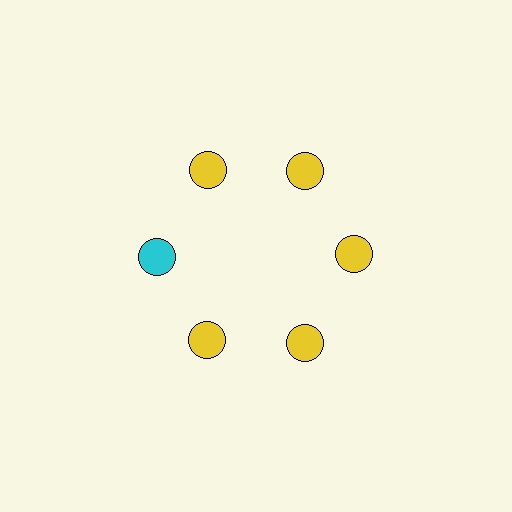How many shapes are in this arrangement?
There are 6 shapes arranged in a ring pattern.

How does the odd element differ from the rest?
It has a different color: cyan instead of yellow.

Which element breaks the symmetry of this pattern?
The cyan circle at roughly the 9 o'clock position breaks the symmetry. All other shapes are yellow circles.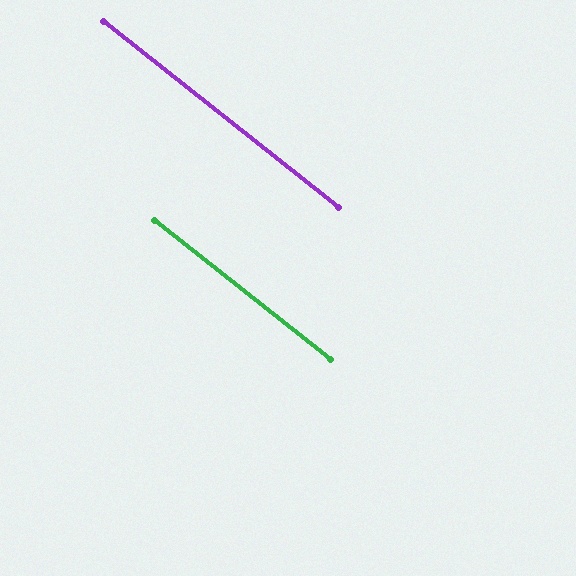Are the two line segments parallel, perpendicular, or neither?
Parallel — their directions differ by only 0.2°.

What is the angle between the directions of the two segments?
Approximately 0 degrees.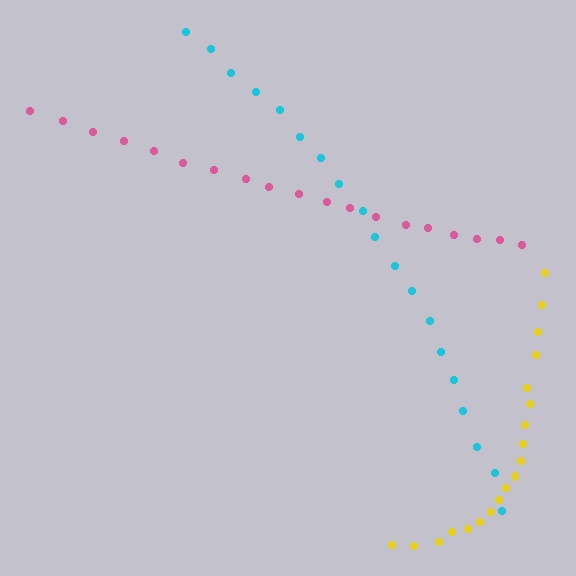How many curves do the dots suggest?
There are 3 distinct paths.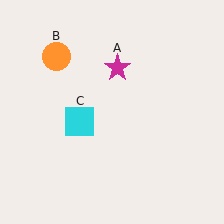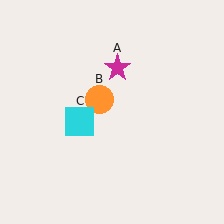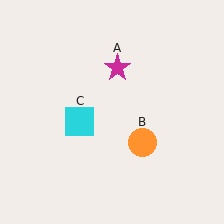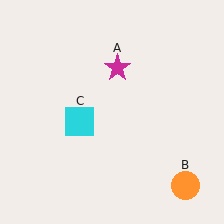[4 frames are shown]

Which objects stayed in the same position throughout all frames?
Magenta star (object A) and cyan square (object C) remained stationary.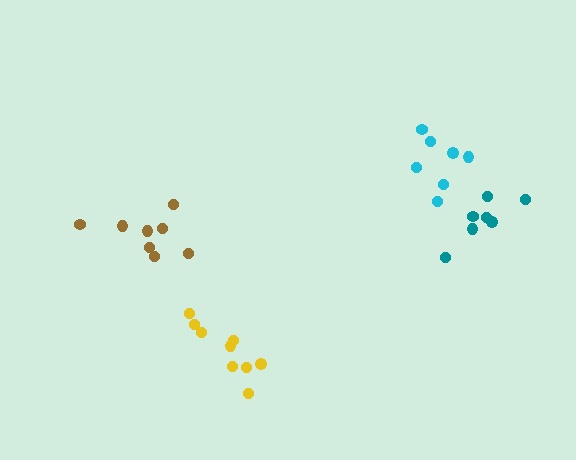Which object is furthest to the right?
The teal cluster is rightmost.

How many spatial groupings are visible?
There are 4 spatial groupings.